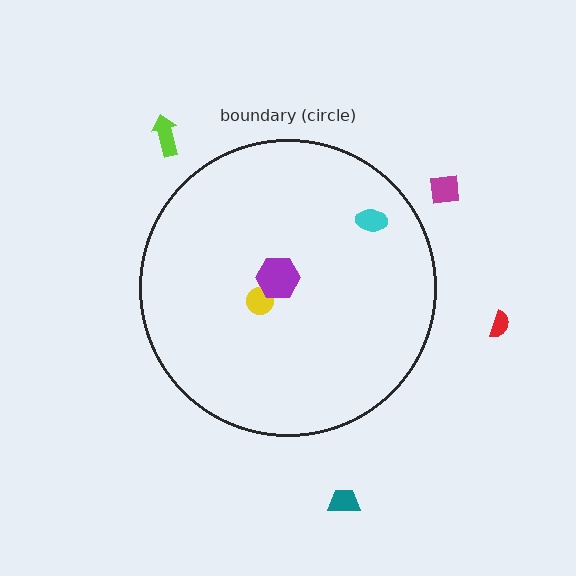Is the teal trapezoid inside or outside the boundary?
Outside.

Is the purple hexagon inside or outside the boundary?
Inside.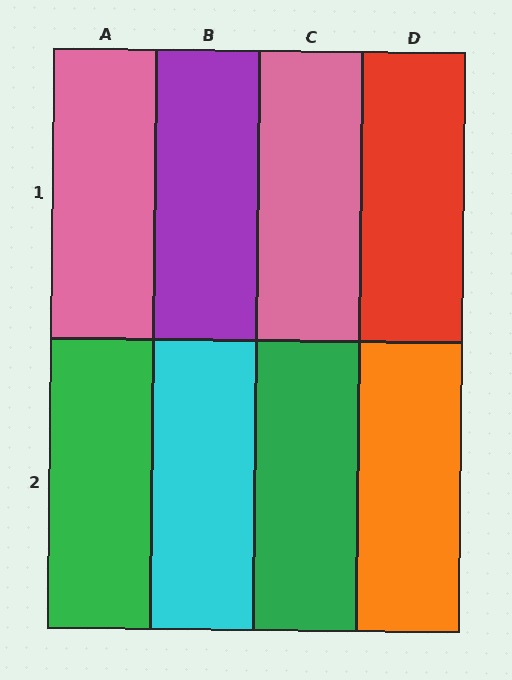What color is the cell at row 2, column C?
Green.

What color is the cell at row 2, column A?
Green.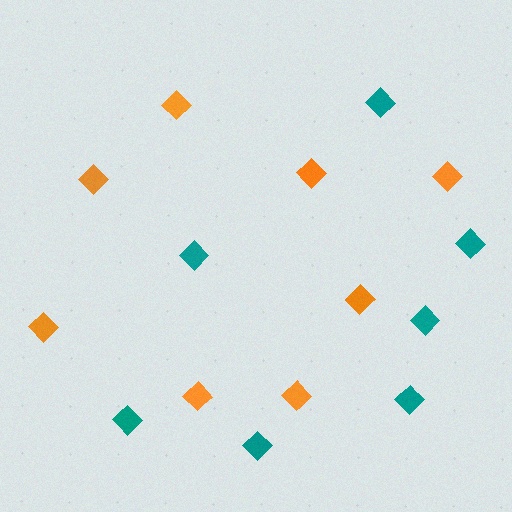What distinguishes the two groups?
There are 2 groups: one group of teal diamonds (7) and one group of orange diamonds (8).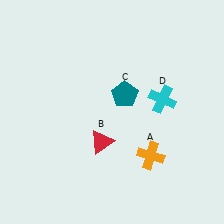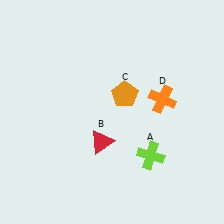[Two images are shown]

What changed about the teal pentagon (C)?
In Image 1, C is teal. In Image 2, it changed to orange.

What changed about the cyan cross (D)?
In Image 1, D is cyan. In Image 2, it changed to orange.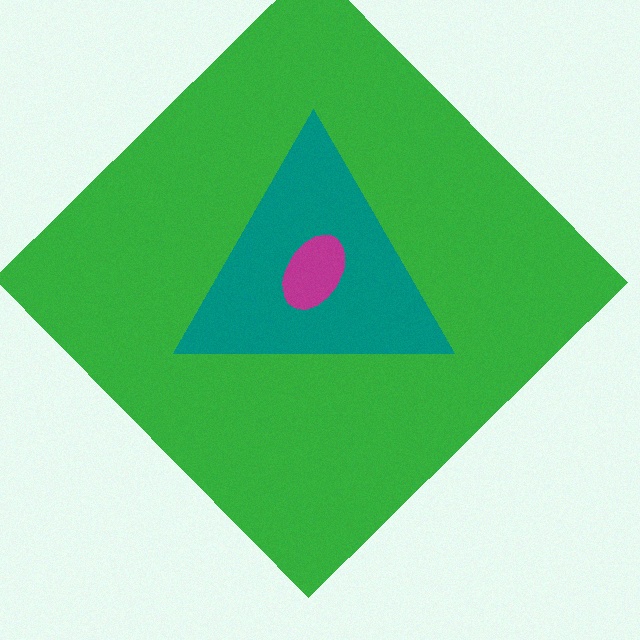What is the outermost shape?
The green diamond.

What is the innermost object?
The magenta ellipse.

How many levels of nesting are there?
3.